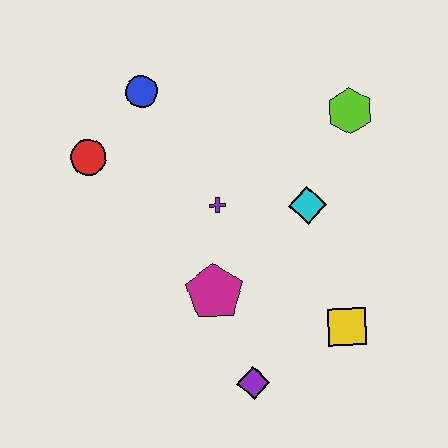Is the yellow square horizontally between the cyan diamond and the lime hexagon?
Yes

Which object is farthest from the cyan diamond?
The red circle is farthest from the cyan diamond.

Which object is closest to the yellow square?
The purple diamond is closest to the yellow square.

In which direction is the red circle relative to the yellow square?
The red circle is to the left of the yellow square.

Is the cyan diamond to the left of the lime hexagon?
Yes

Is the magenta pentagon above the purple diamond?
Yes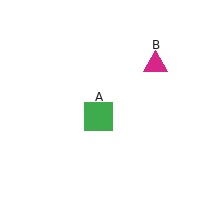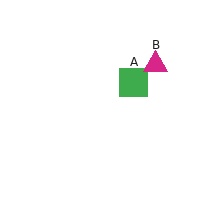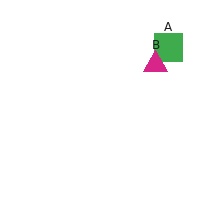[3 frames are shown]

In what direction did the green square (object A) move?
The green square (object A) moved up and to the right.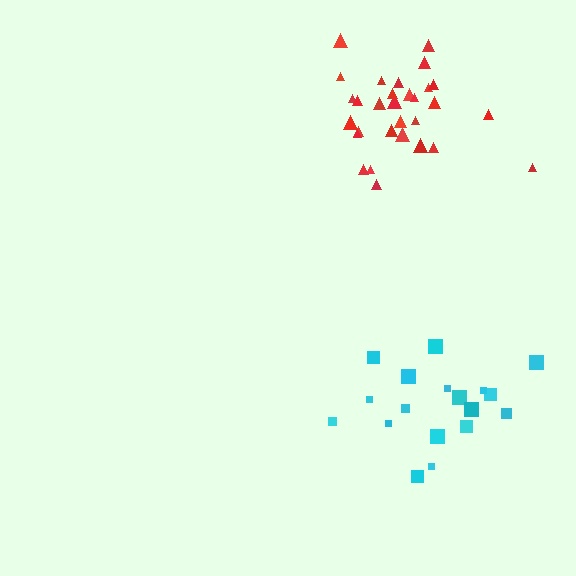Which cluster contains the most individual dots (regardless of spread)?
Red (30).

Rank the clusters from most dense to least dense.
red, cyan.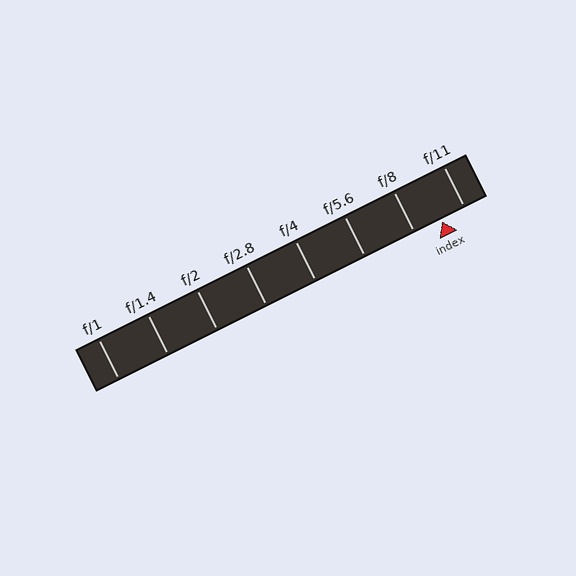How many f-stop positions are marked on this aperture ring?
There are 8 f-stop positions marked.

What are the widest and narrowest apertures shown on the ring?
The widest aperture shown is f/1 and the narrowest is f/11.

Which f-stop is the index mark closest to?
The index mark is closest to f/11.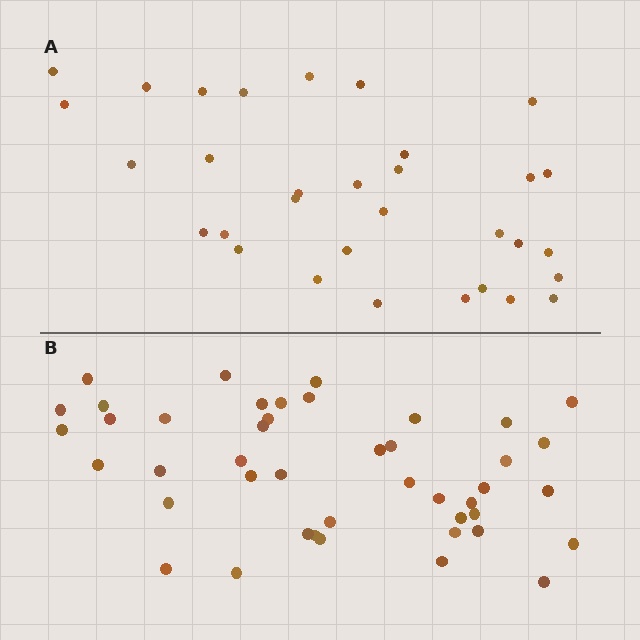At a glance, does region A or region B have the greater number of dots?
Region B (the bottom region) has more dots.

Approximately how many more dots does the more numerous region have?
Region B has roughly 12 or so more dots than region A.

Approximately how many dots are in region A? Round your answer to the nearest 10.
About 30 dots. (The exact count is 32, which rounds to 30.)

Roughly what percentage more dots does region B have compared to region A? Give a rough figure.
About 40% more.